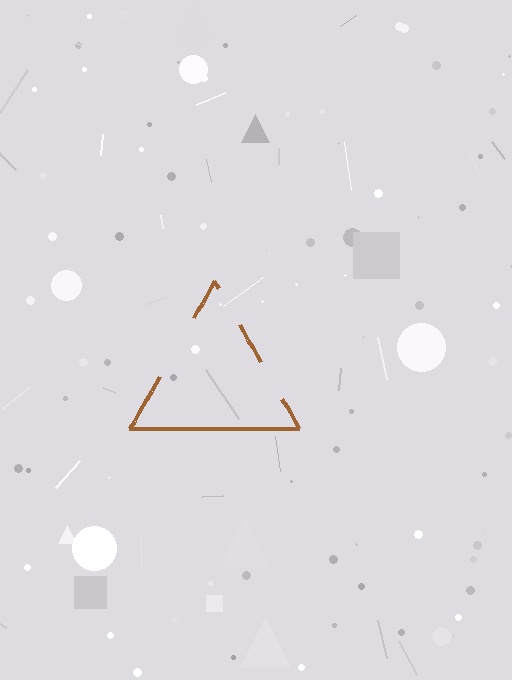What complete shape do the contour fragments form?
The contour fragments form a triangle.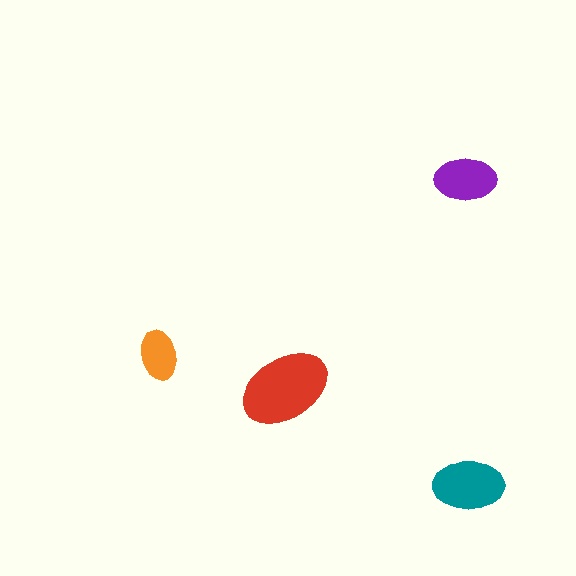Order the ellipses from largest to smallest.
the red one, the teal one, the purple one, the orange one.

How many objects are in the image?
There are 4 objects in the image.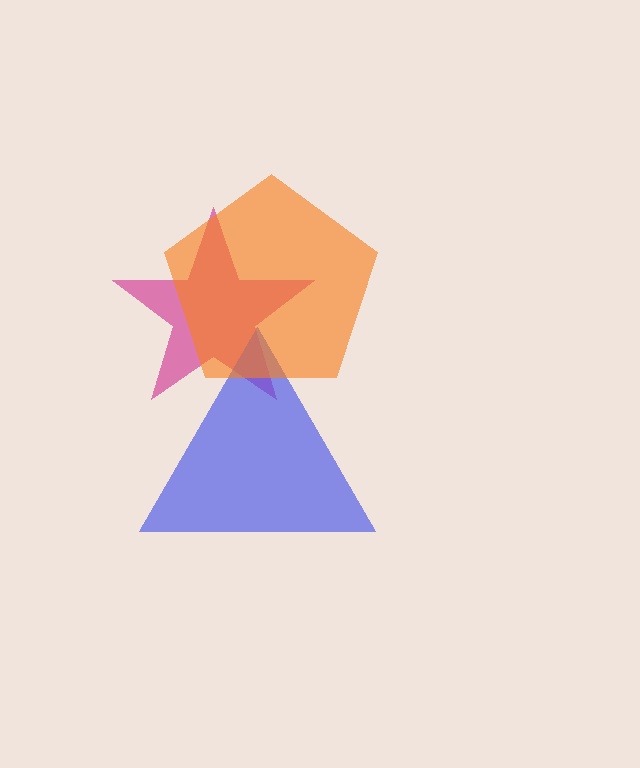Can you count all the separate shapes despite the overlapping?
Yes, there are 3 separate shapes.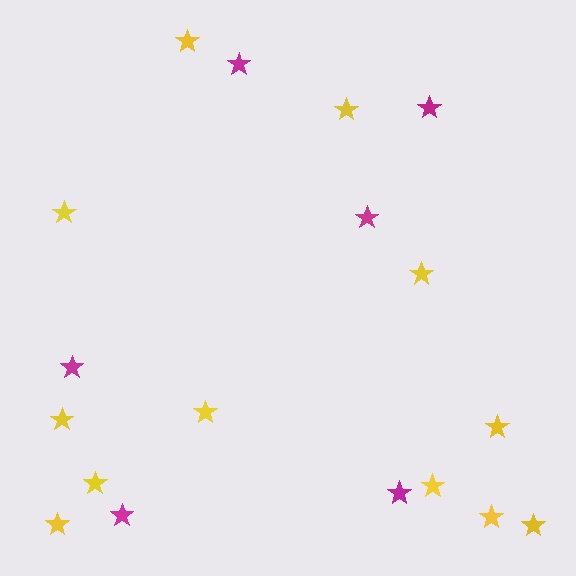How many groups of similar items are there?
There are 2 groups: one group of magenta stars (6) and one group of yellow stars (12).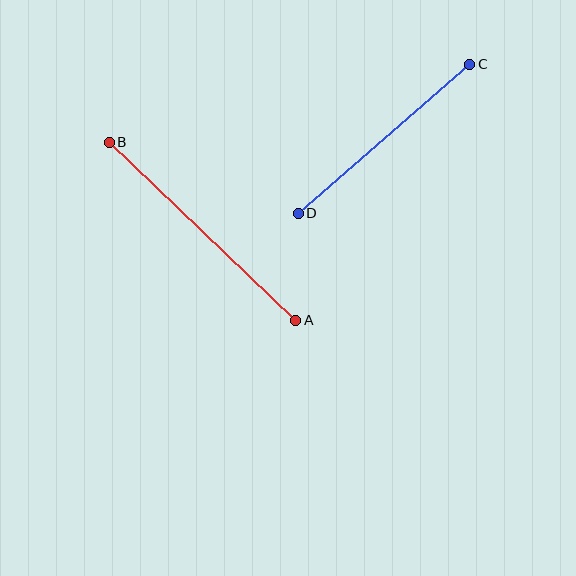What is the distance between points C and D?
The distance is approximately 227 pixels.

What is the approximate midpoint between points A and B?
The midpoint is at approximately (203, 231) pixels.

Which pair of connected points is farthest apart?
Points A and B are farthest apart.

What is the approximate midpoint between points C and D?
The midpoint is at approximately (384, 139) pixels.